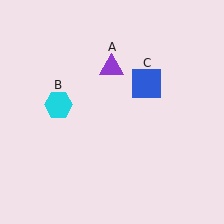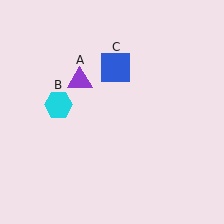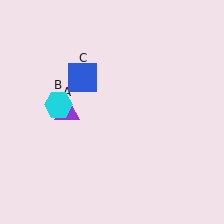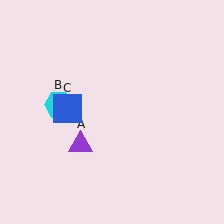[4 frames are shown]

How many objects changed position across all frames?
2 objects changed position: purple triangle (object A), blue square (object C).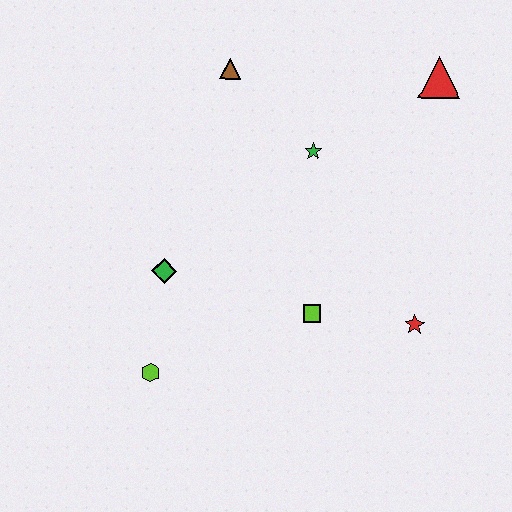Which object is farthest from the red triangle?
The lime hexagon is farthest from the red triangle.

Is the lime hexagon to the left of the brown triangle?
Yes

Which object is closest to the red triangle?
The green star is closest to the red triangle.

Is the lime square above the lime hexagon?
Yes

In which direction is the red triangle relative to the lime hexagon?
The red triangle is above the lime hexagon.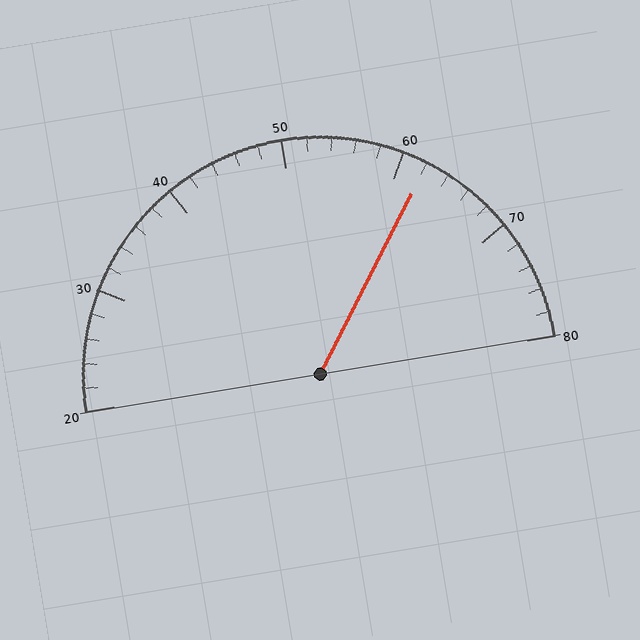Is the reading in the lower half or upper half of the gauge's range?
The reading is in the upper half of the range (20 to 80).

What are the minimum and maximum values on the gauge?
The gauge ranges from 20 to 80.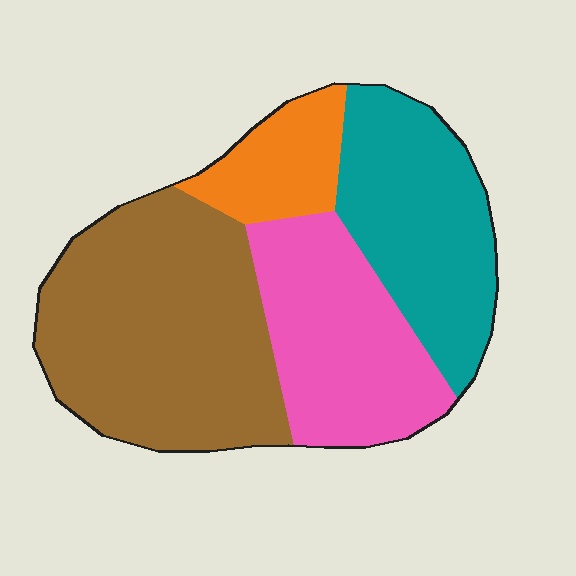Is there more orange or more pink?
Pink.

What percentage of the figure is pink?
Pink takes up about one quarter (1/4) of the figure.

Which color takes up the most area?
Brown, at roughly 40%.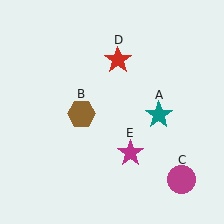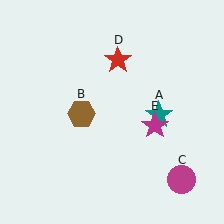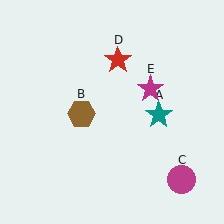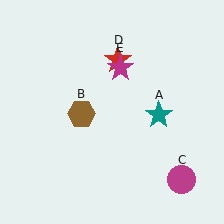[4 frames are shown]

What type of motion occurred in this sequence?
The magenta star (object E) rotated counterclockwise around the center of the scene.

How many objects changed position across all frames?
1 object changed position: magenta star (object E).